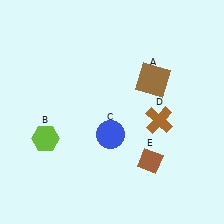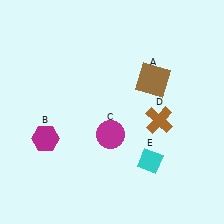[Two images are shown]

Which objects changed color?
B changed from lime to magenta. C changed from blue to magenta. E changed from brown to cyan.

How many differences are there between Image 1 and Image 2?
There are 3 differences between the two images.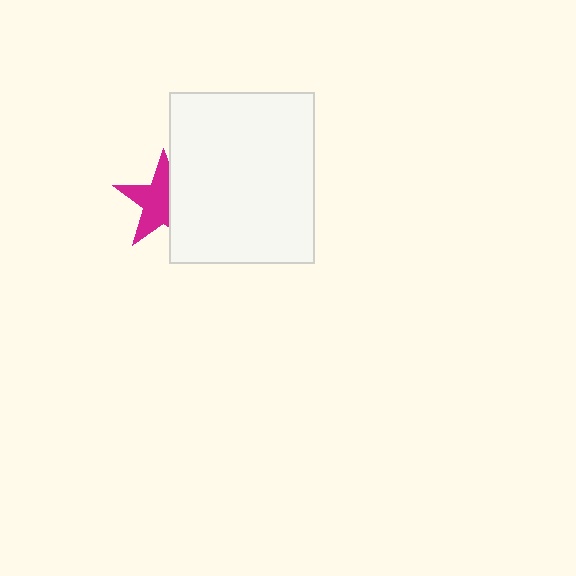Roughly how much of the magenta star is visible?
About half of it is visible (roughly 61%).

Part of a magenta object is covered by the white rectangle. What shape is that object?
It is a star.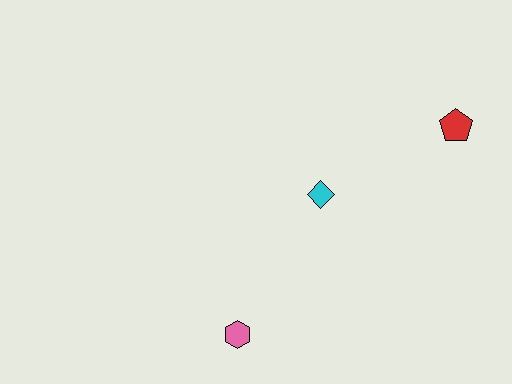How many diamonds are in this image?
There is 1 diamond.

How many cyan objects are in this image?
There is 1 cyan object.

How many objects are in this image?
There are 3 objects.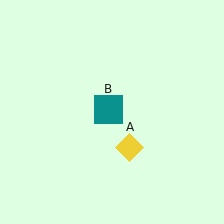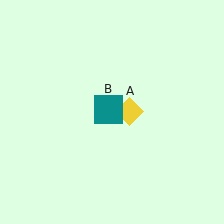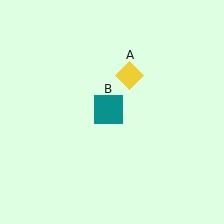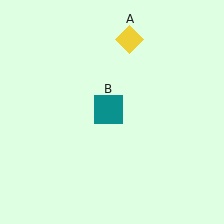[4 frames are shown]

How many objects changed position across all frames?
1 object changed position: yellow diamond (object A).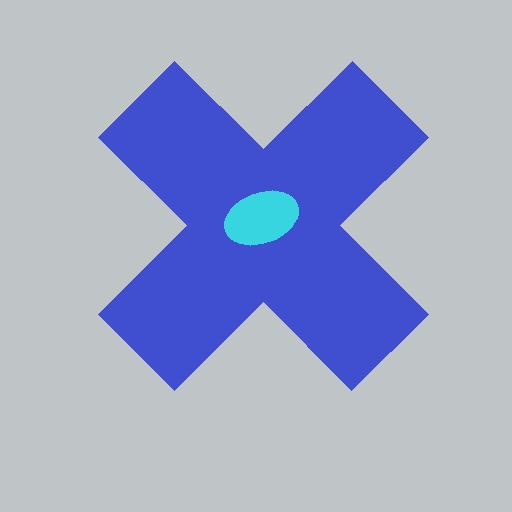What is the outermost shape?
The blue cross.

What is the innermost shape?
The cyan ellipse.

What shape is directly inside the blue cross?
The cyan ellipse.